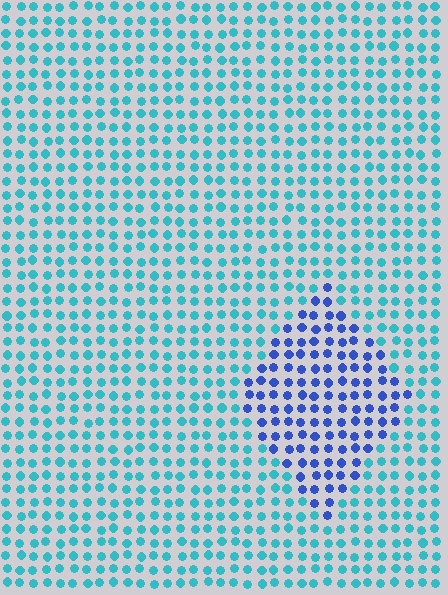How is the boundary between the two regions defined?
The boundary is defined purely by a slight shift in hue (about 44 degrees). Spacing, size, and orientation are identical on both sides.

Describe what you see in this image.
The image is filled with small cyan elements in a uniform arrangement. A diamond-shaped region is visible where the elements are tinted to a slightly different hue, forming a subtle color boundary.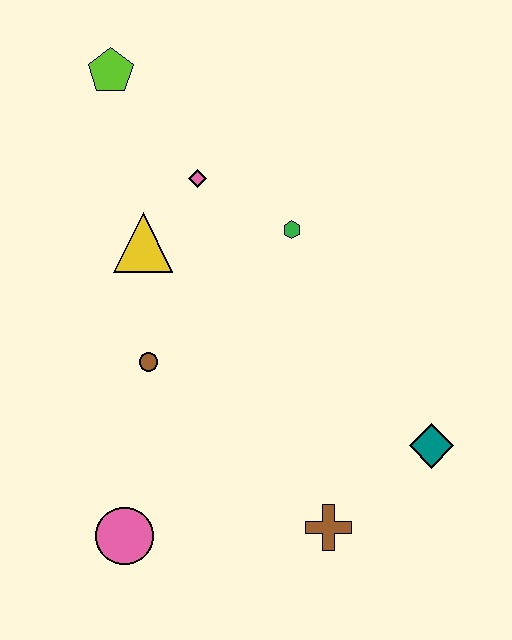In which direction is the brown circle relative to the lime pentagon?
The brown circle is below the lime pentagon.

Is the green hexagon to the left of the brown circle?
No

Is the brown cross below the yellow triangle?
Yes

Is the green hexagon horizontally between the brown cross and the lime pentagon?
Yes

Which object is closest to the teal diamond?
The brown cross is closest to the teal diamond.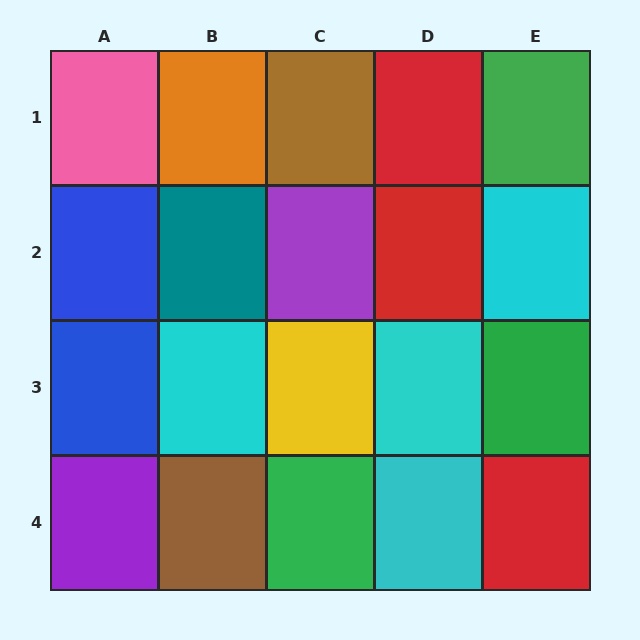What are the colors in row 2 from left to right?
Blue, teal, purple, red, cyan.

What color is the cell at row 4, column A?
Purple.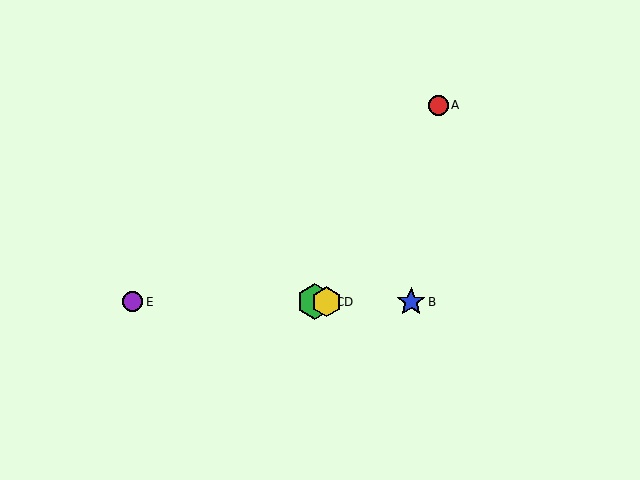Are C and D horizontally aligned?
Yes, both are at y≈302.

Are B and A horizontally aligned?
No, B is at y≈302 and A is at y≈105.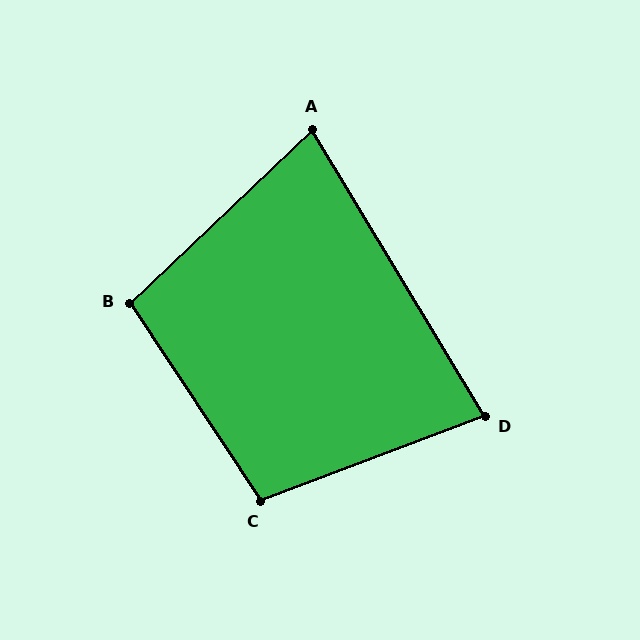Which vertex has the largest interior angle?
C, at approximately 103 degrees.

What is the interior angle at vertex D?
Approximately 80 degrees (acute).